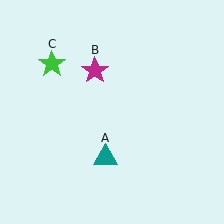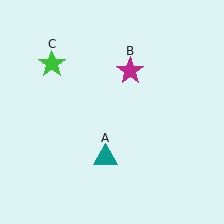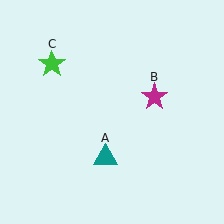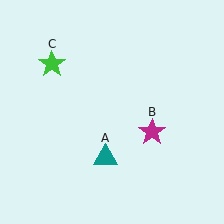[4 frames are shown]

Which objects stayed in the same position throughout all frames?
Teal triangle (object A) and green star (object C) remained stationary.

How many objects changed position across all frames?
1 object changed position: magenta star (object B).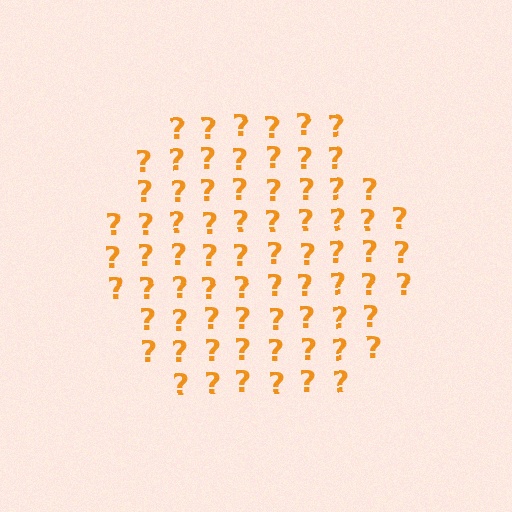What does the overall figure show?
The overall figure shows a hexagon.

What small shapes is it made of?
It is made of small question marks.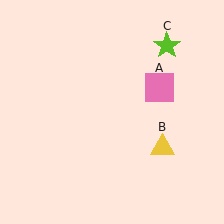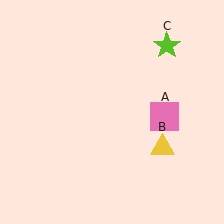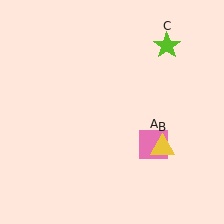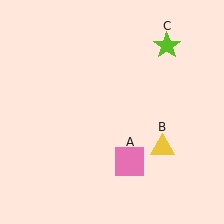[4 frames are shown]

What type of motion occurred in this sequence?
The pink square (object A) rotated clockwise around the center of the scene.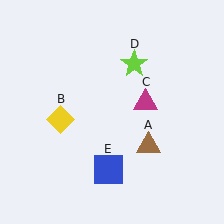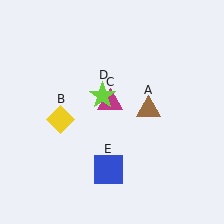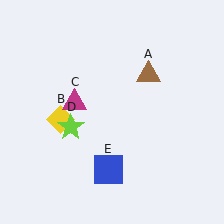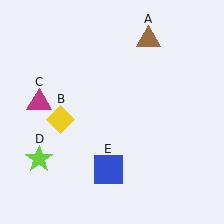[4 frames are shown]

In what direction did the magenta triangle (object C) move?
The magenta triangle (object C) moved left.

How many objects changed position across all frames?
3 objects changed position: brown triangle (object A), magenta triangle (object C), lime star (object D).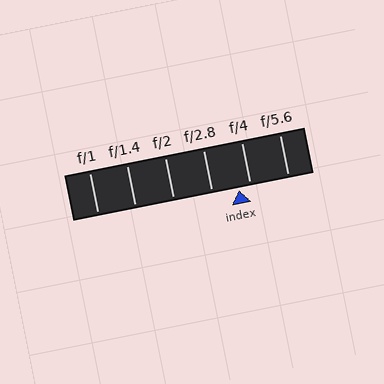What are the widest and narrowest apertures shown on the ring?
The widest aperture shown is f/1 and the narrowest is f/5.6.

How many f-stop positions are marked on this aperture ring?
There are 6 f-stop positions marked.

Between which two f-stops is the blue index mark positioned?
The index mark is between f/2.8 and f/4.